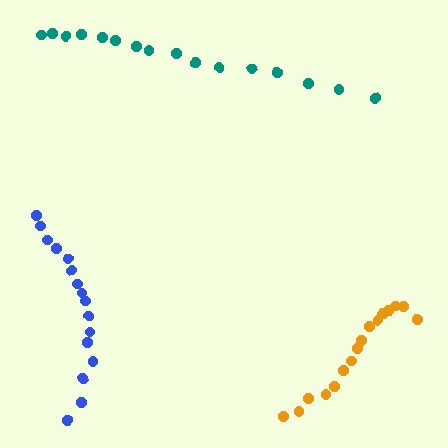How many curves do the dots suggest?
There are 3 distinct paths.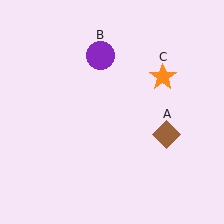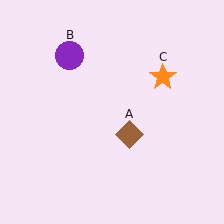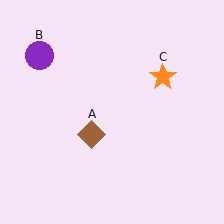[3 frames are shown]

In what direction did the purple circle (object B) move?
The purple circle (object B) moved left.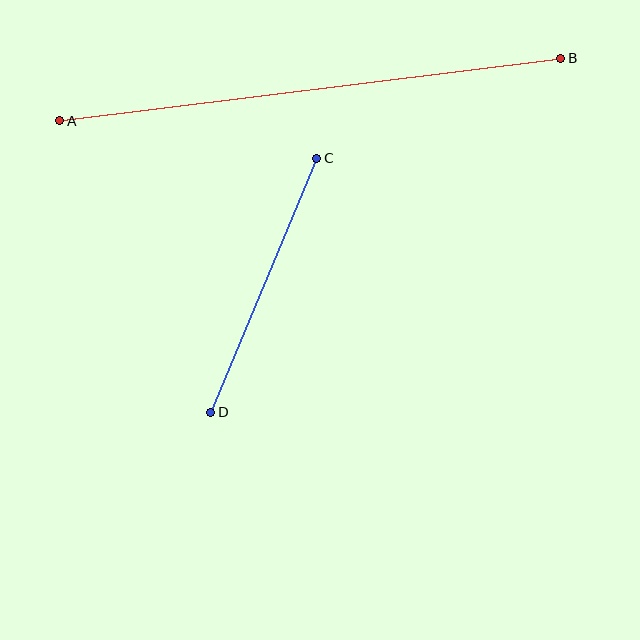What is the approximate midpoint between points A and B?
The midpoint is at approximately (310, 90) pixels.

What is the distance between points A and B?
The distance is approximately 505 pixels.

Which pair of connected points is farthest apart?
Points A and B are farthest apart.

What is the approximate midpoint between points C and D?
The midpoint is at approximately (264, 285) pixels.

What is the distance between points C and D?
The distance is approximately 275 pixels.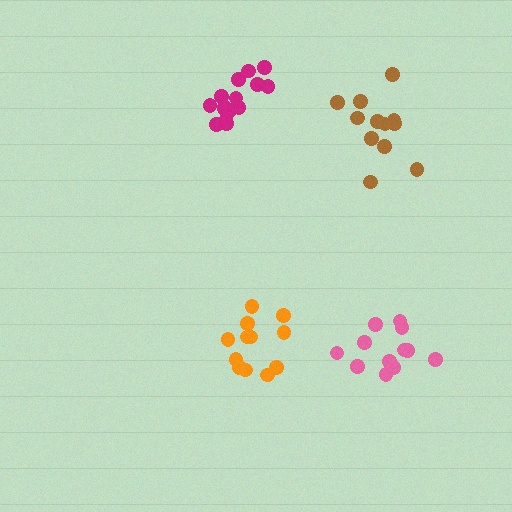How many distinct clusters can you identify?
There are 4 distinct clusters.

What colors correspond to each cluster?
The clusters are colored: magenta, brown, orange, pink.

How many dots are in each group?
Group 1: 15 dots, Group 2: 12 dots, Group 3: 12 dots, Group 4: 12 dots (51 total).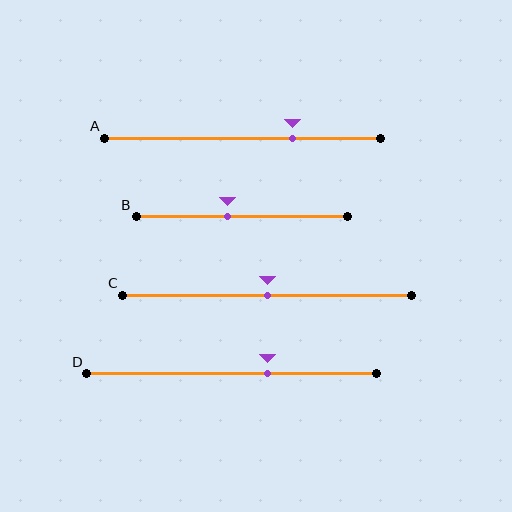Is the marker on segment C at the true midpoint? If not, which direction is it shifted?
Yes, the marker on segment C is at the true midpoint.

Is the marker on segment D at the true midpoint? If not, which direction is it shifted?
No, the marker on segment D is shifted to the right by about 12% of the segment length.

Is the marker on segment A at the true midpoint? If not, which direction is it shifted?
No, the marker on segment A is shifted to the right by about 18% of the segment length.